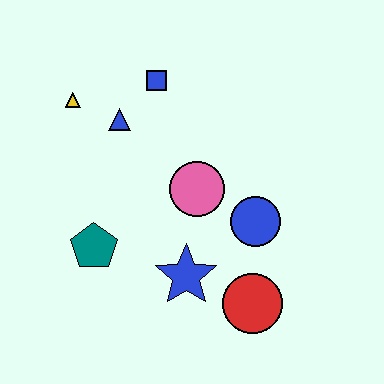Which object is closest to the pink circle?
The blue circle is closest to the pink circle.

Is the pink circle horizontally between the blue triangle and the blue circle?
Yes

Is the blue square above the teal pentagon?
Yes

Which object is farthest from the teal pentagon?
The blue square is farthest from the teal pentagon.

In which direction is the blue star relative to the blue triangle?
The blue star is below the blue triangle.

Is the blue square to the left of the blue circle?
Yes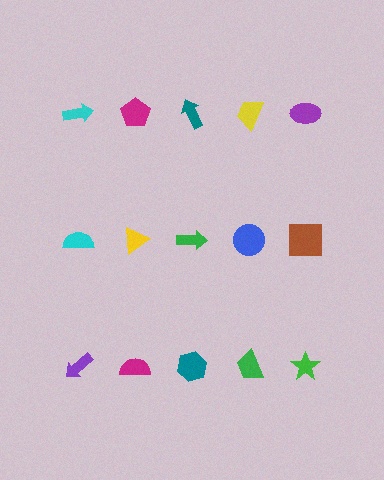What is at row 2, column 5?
A brown square.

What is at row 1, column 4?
A yellow trapezoid.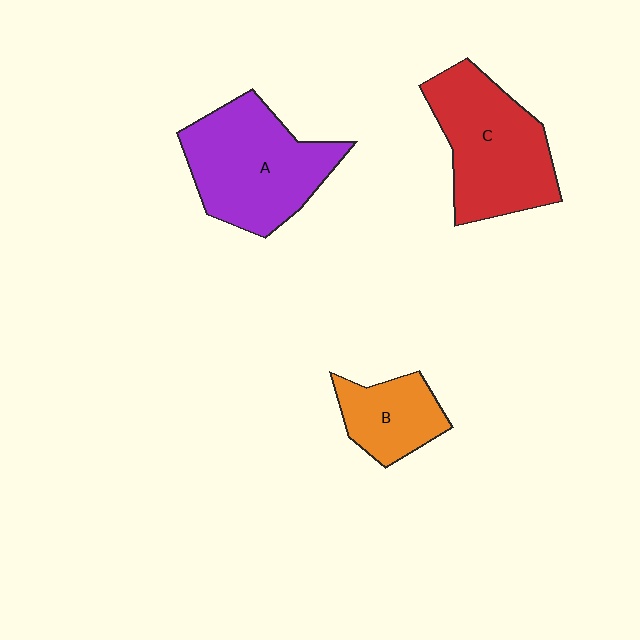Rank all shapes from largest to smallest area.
From largest to smallest: A (purple), C (red), B (orange).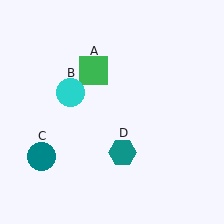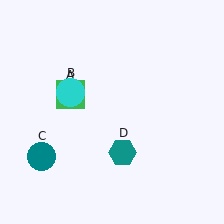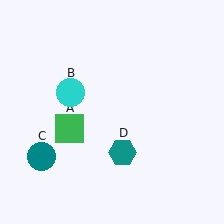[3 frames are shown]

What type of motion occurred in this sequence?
The green square (object A) rotated counterclockwise around the center of the scene.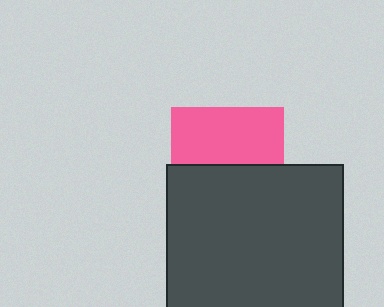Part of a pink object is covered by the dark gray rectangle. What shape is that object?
It is a square.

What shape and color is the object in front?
The object in front is a dark gray rectangle.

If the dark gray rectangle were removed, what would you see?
You would see the complete pink square.